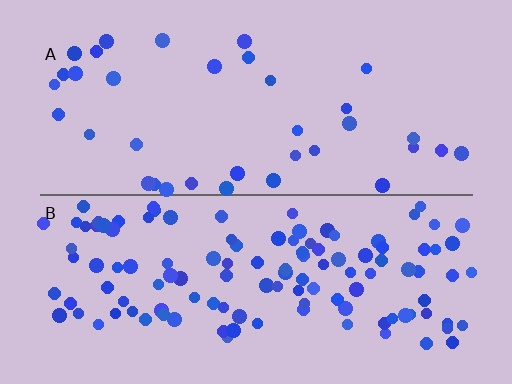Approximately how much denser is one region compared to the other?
Approximately 3.3× — region B over region A.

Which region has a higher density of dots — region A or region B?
B (the bottom).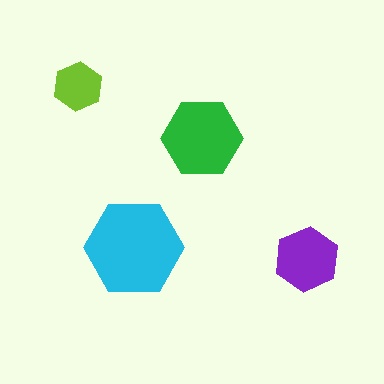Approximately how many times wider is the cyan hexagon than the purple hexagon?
About 1.5 times wider.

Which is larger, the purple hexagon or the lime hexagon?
The purple one.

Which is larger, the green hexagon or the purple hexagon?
The green one.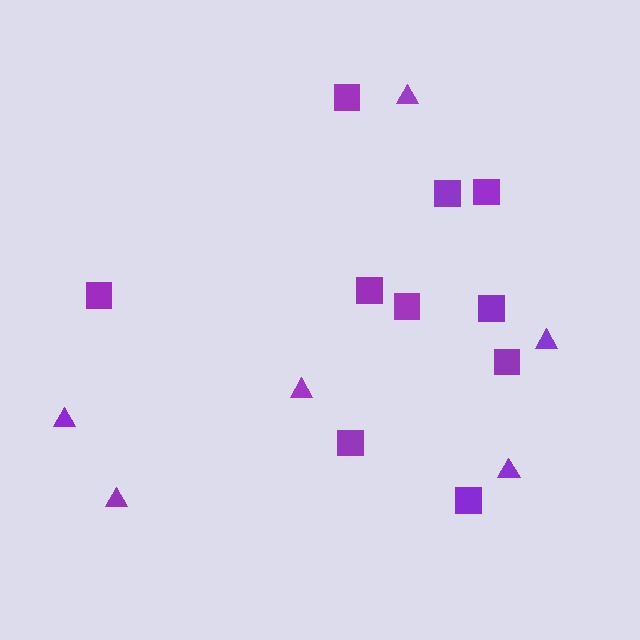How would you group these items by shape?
There are 2 groups: one group of squares (10) and one group of triangles (6).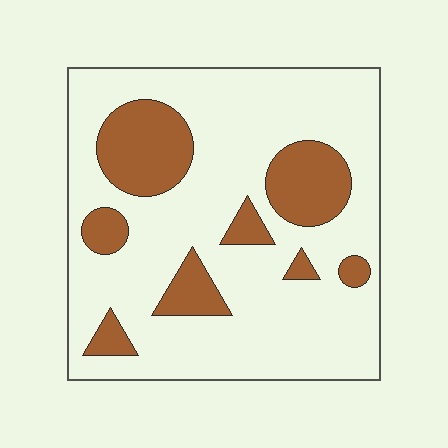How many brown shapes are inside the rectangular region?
8.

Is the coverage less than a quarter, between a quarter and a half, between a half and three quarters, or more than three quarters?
Less than a quarter.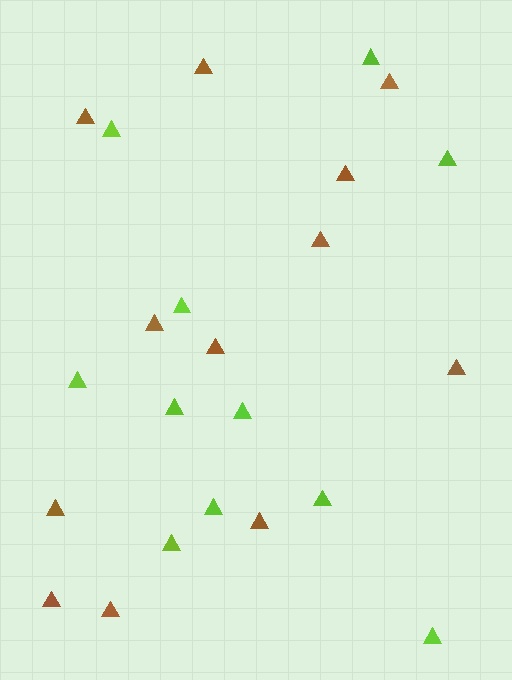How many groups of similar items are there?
There are 2 groups: one group of lime triangles (11) and one group of brown triangles (12).